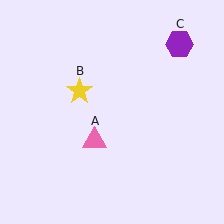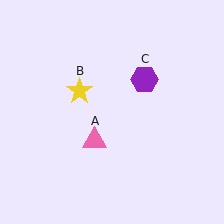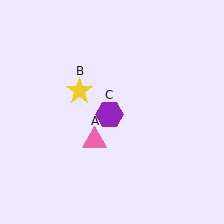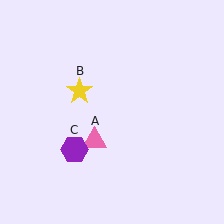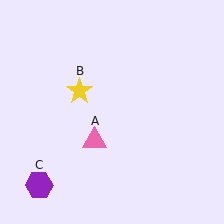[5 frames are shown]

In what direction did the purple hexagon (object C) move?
The purple hexagon (object C) moved down and to the left.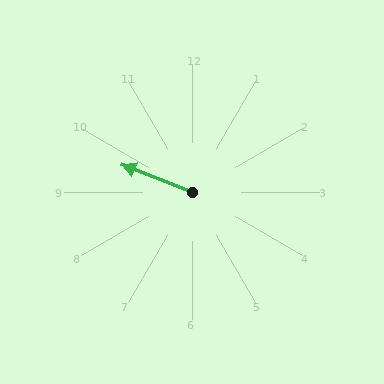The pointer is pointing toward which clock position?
Roughly 10 o'clock.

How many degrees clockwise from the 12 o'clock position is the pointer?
Approximately 292 degrees.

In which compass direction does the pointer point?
West.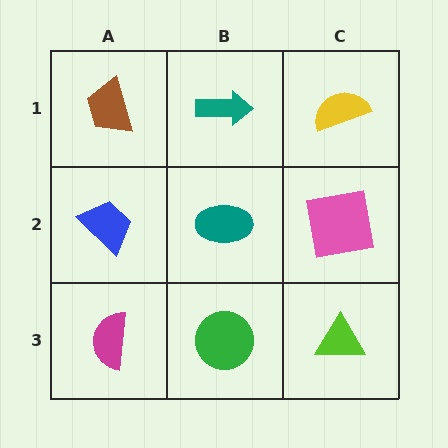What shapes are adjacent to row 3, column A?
A blue trapezoid (row 2, column A), a green circle (row 3, column B).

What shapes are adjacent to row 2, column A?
A brown trapezoid (row 1, column A), a magenta semicircle (row 3, column A), a teal ellipse (row 2, column B).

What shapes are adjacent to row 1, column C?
A pink square (row 2, column C), a teal arrow (row 1, column B).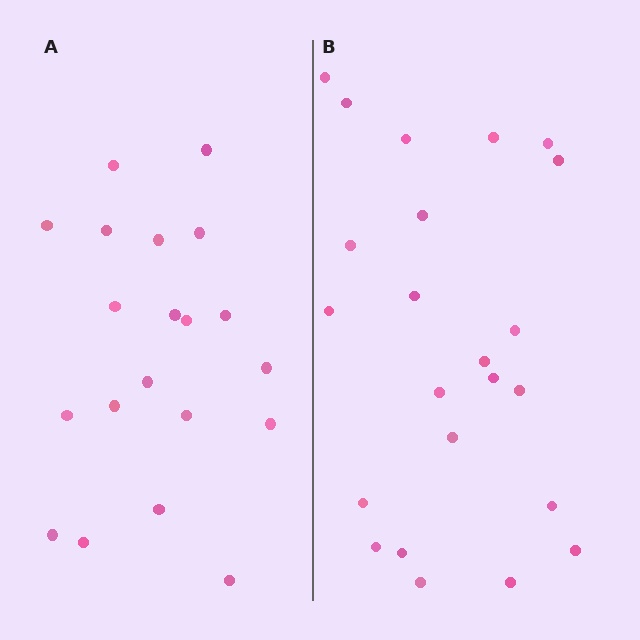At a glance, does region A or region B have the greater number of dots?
Region B (the right region) has more dots.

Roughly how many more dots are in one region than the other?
Region B has just a few more — roughly 2 or 3 more dots than region A.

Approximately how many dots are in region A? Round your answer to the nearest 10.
About 20 dots.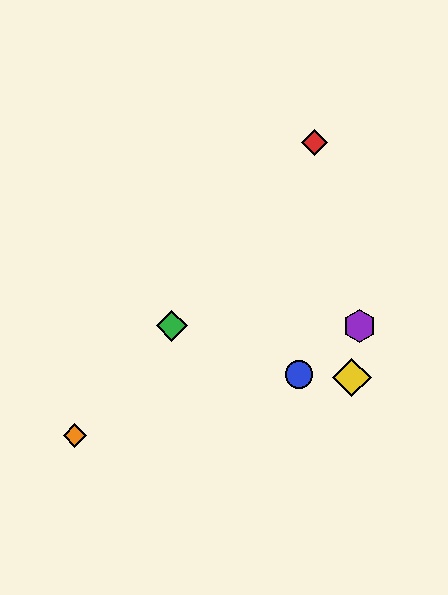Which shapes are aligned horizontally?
The green diamond, the purple hexagon are aligned horizontally.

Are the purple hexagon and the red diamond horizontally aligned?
No, the purple hexagon is at y≈326 and the red diamond is at y≈142.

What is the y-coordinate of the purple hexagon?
The purple hexagon is at y≈326.